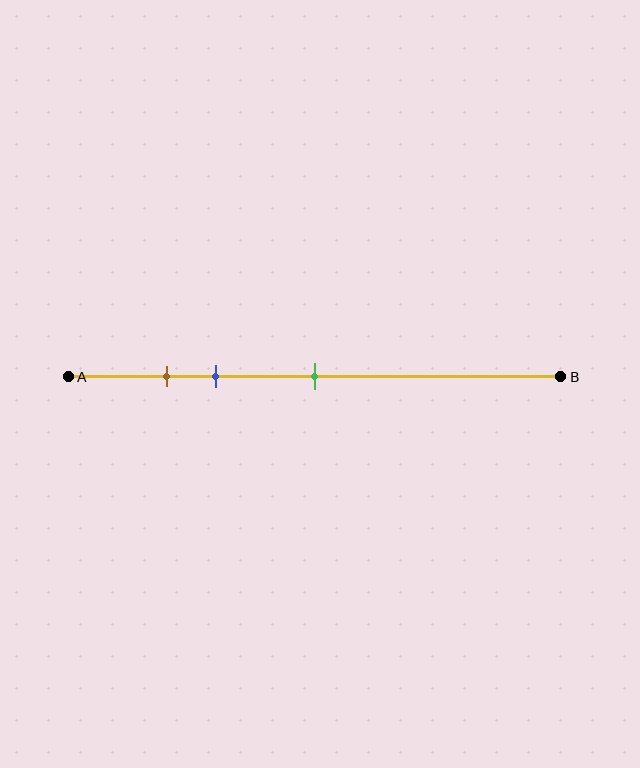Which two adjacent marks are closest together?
The brown and blue marks are the closest adjacent pair.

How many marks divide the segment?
There are 3 marks dividing the segment.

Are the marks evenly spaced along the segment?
No, the marks are not evenly spaced.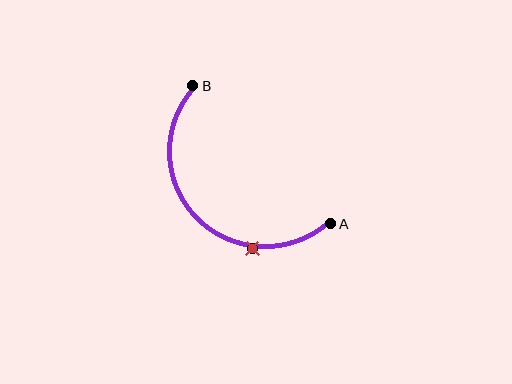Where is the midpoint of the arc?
The arc midpoint is the point on the curve farthest from the straight line joining A and B. It sits below and to the left of that line.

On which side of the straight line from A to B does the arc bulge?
The arc bulges below and to the left of the straight line connecting A and B.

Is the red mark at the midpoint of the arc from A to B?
No. The red mark lies on the arc but is closer to endpoint A. The arc midpoint would be at the point on the curve equidistant along the arc from both A and B.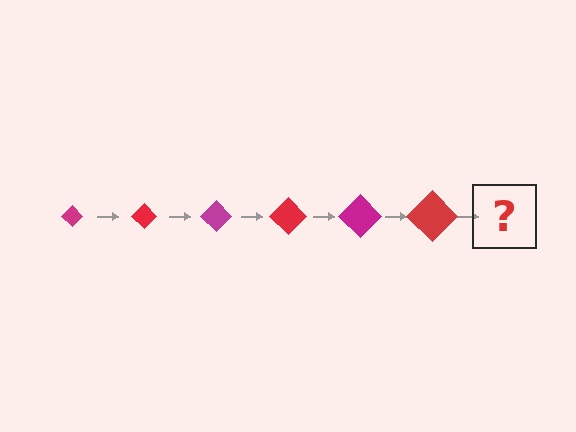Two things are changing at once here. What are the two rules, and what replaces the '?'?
The two rules are that the diamond grows larger each step and the color cycles through magenta and red. The '?' should be a magenta diamond, larger than the previous one.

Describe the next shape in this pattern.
It should be a magenta diamond, larger than the previous one.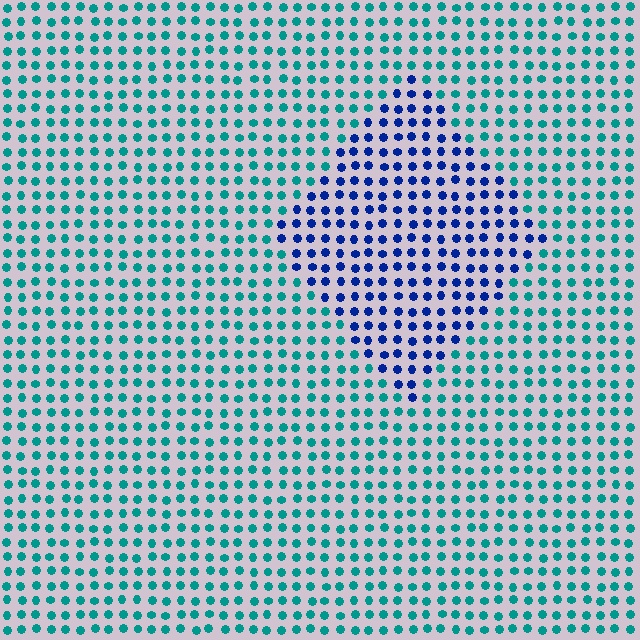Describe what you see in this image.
The image is filled with small teal elements in a uniform arrangement. A diamond-shaped region is visible where the elements are tinted to a slightly different hue, forming a subtle color boundary.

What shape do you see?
I see a diamond.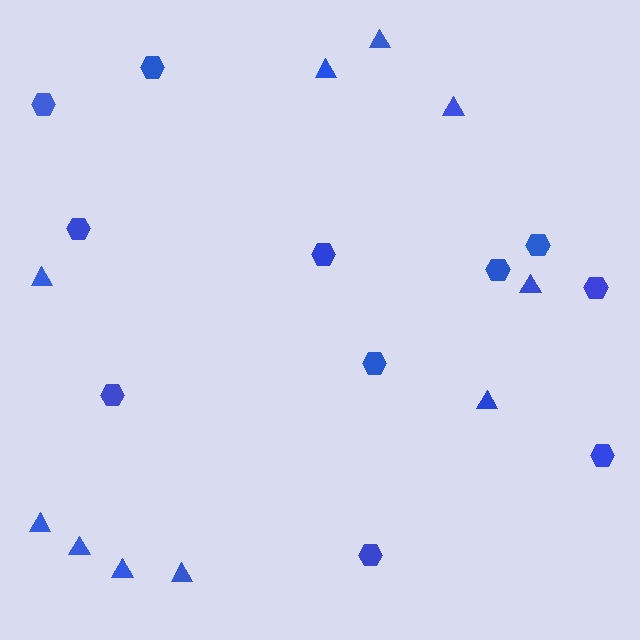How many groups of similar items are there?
There are 2 groups: one group of hexagons (11) and one group of triangles (10).